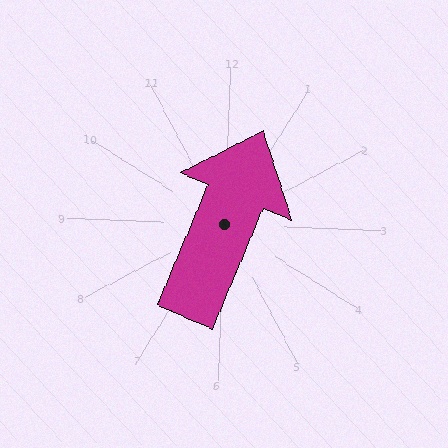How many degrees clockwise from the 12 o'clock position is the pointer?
Approximately 21 degrees.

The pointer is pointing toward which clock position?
Roughly 1 o'clock.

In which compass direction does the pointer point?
North.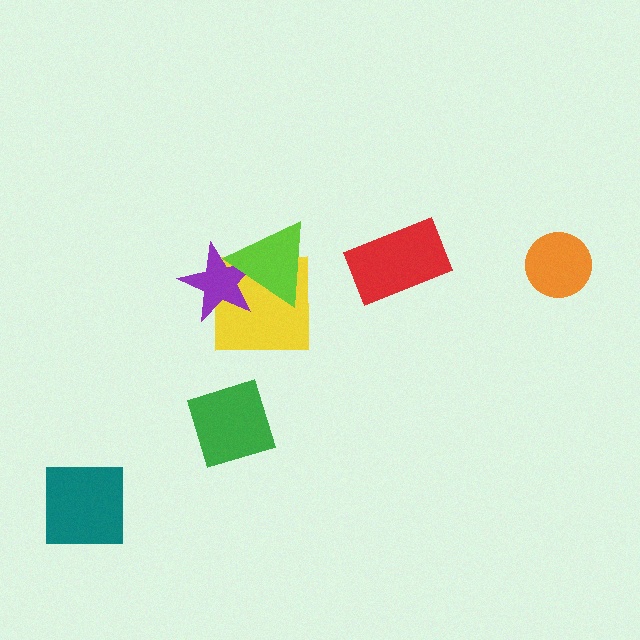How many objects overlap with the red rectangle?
0 objects overlap with the red rectangle.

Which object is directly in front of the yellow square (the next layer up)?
The purple star is directly in front of the yellow square.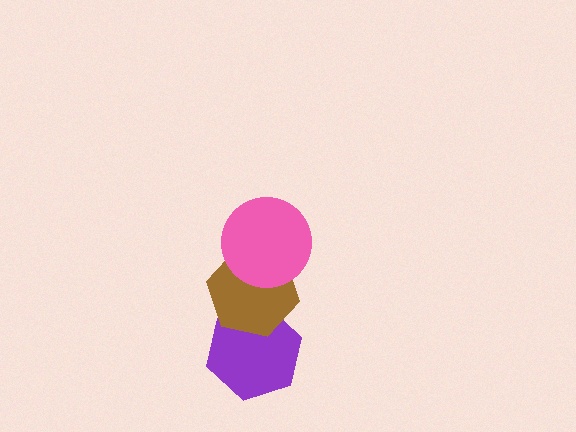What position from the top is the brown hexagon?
The brown hexagon is 2nd from the top.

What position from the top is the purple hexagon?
The purple hexagon is 3rd from the top.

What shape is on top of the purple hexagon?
The brown hexagon is on top of the purple hexagon.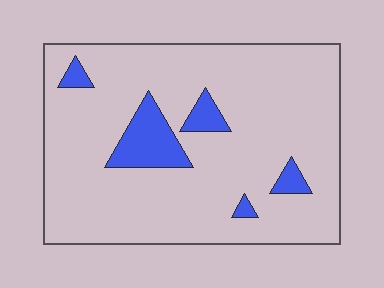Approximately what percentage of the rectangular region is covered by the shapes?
Approximately 10%.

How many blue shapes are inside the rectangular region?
5.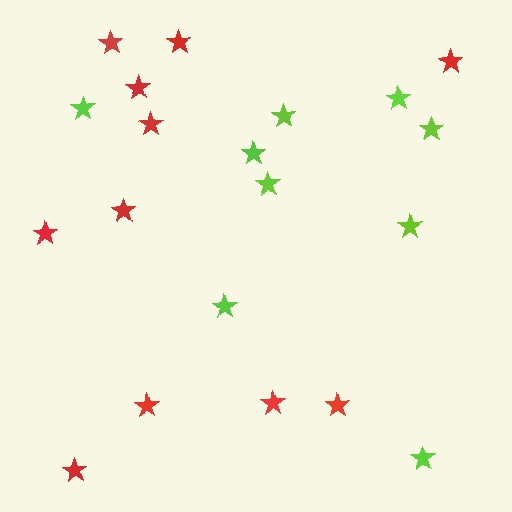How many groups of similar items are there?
There are 2 groups: one group of lime stars (9) and one group of red stars (11).